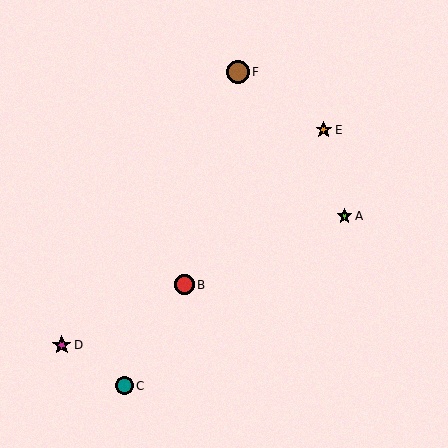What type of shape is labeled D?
Shape D is a magenta star.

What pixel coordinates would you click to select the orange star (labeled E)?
Click at (324, 130) to select the orange star E.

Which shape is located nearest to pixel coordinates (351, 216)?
The lime star (labeled A) at (344, 216) is nearest to that location.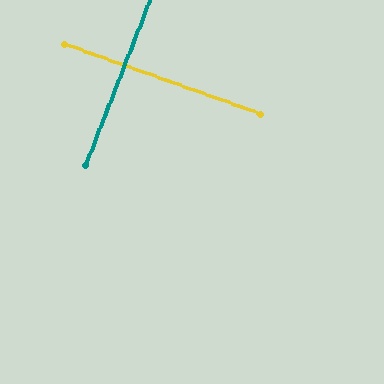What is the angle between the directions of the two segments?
Approximately 88 degrees.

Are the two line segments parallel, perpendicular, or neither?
Perpendicular — they meet at approximately 88°.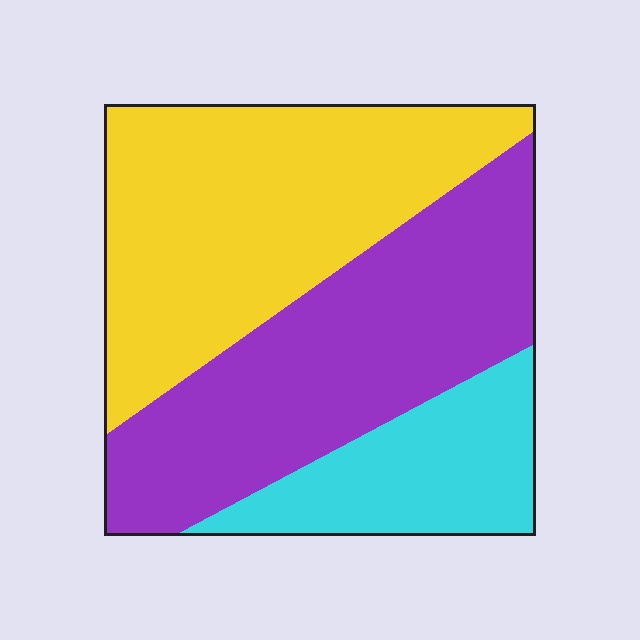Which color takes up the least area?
Cyan, at roughly 20%.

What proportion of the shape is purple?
Purple covers 40% of the shape.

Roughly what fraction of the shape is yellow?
Yellow takes up about two fifths (2/5) of the shape.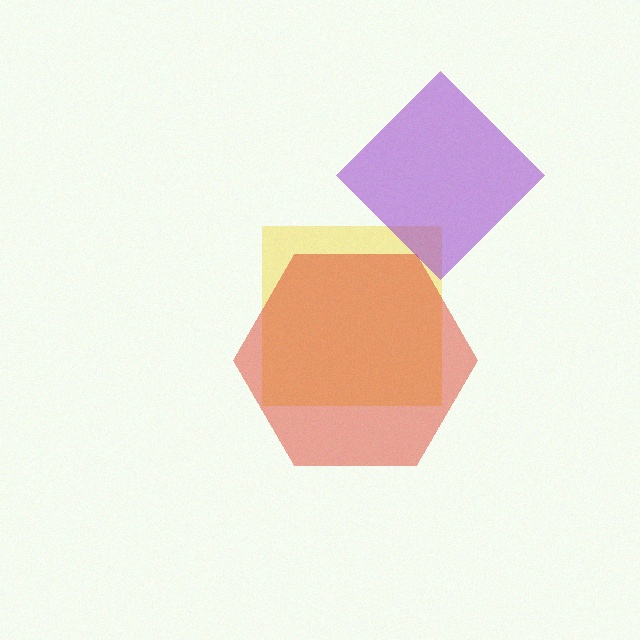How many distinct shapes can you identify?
There are 3 distinct shapes: a yellow square, a red hexagon, a purple diamond.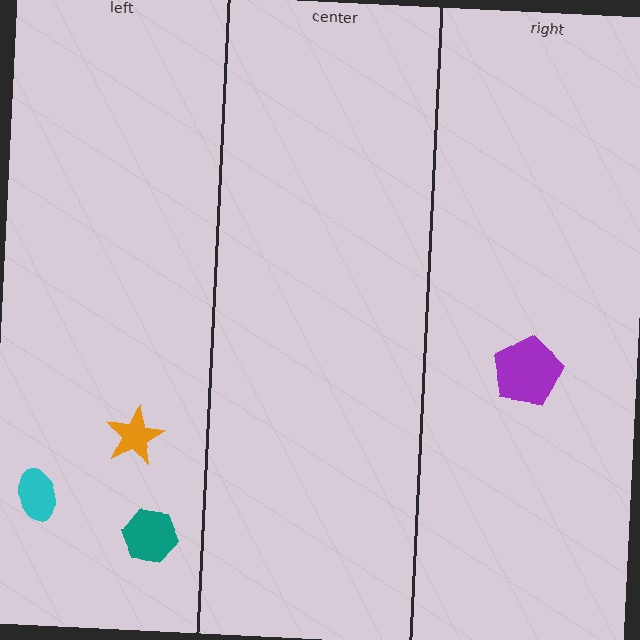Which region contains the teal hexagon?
The left region.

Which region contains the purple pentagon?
The right region.